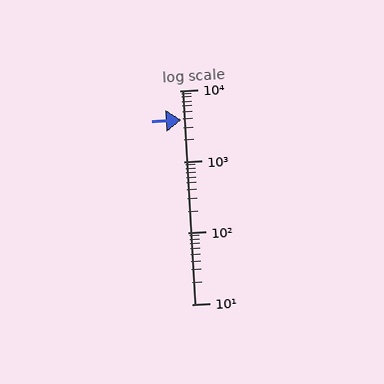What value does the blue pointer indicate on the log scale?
The pointer indicates approximately 3800.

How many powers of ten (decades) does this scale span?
The scale spans 3 decades, from 10 to 10000.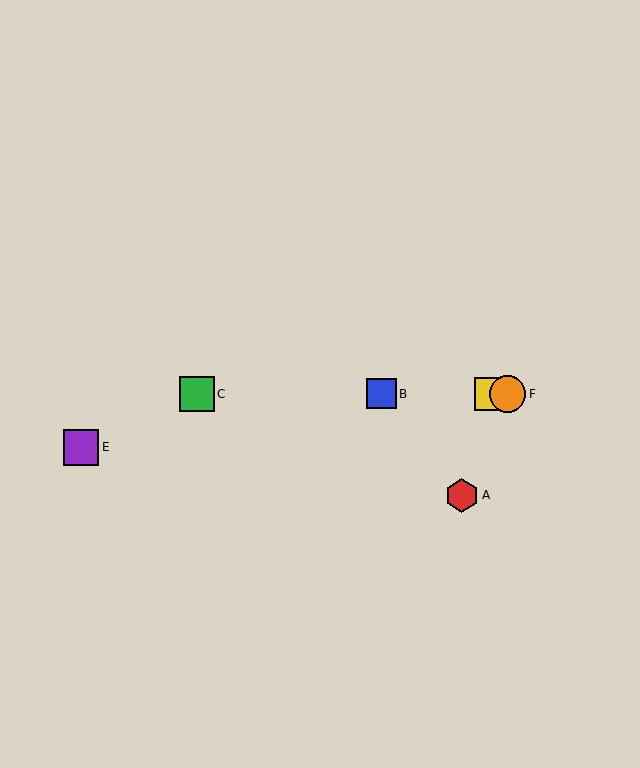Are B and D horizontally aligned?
Yes, both are at y≈394.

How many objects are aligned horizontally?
4 objects (B, C, D, F) are aligned horizontally.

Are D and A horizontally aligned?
No, D is at y≈394 and A is at y≈495.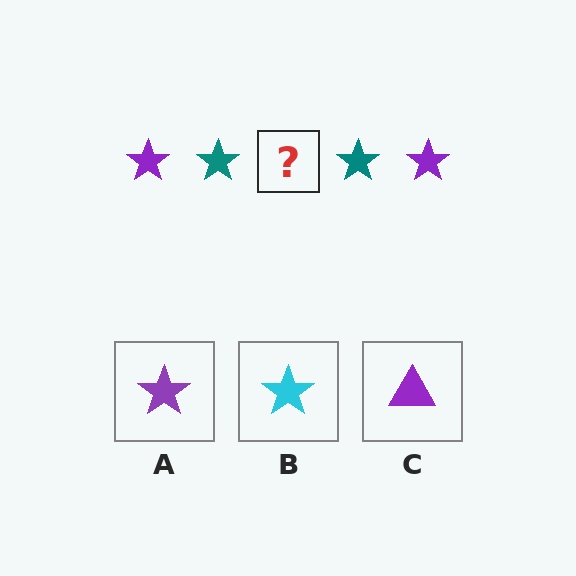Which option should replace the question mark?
Option A.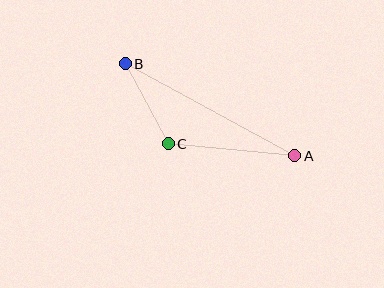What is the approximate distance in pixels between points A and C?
The distance between A and C is approximately 127 pixels.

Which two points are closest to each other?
Points B and C are closest to each other.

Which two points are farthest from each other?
Points A and B are farthest from each other.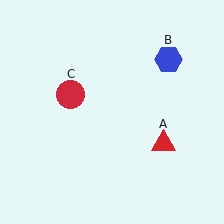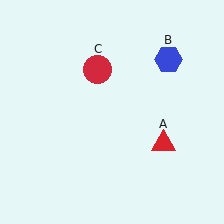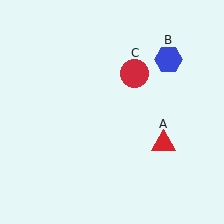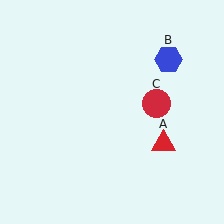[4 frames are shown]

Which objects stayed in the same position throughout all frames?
Red triangle (object A) and blue hexagon (object B) remained stationary.